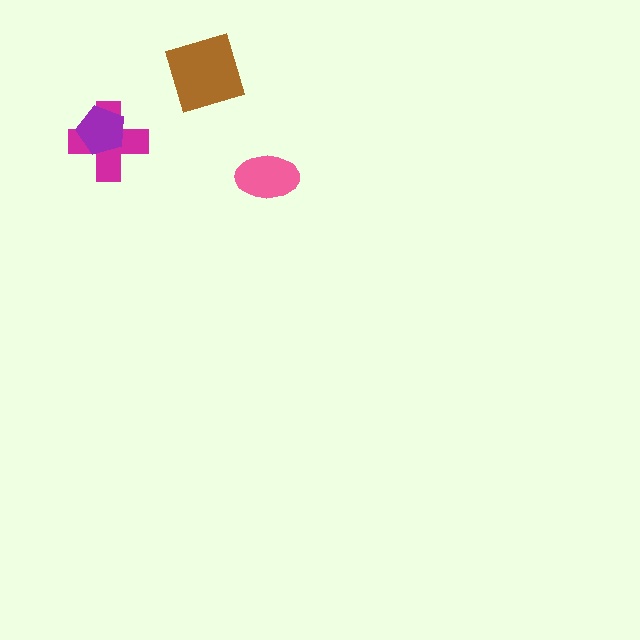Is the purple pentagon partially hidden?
No, no other shape covers it.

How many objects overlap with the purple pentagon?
1 object overlaps with the purple pentagon.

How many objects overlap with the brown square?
0 objects overlap with the brown square.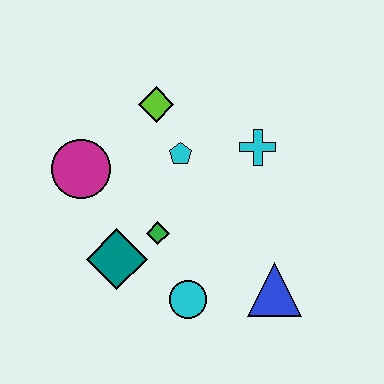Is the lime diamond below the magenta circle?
No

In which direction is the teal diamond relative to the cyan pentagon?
The teal diamond is below the cyan pentagon.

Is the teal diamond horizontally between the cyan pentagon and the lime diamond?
No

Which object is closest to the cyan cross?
The cyan pentagon is closest to the cyan cross.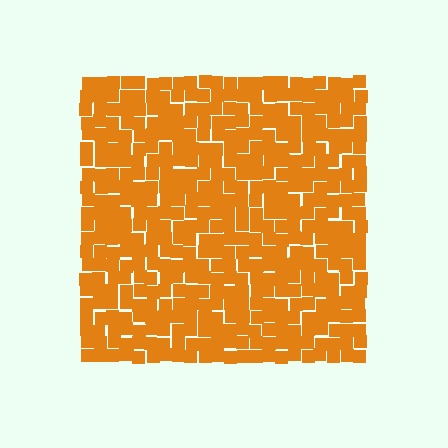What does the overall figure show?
The overall figure shows a square.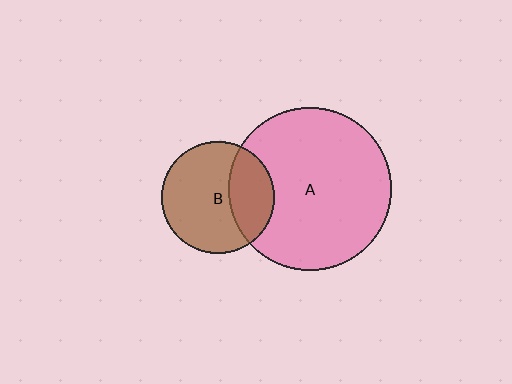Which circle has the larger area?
Circle A (pink).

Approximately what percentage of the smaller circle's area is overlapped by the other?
Approximately 30%.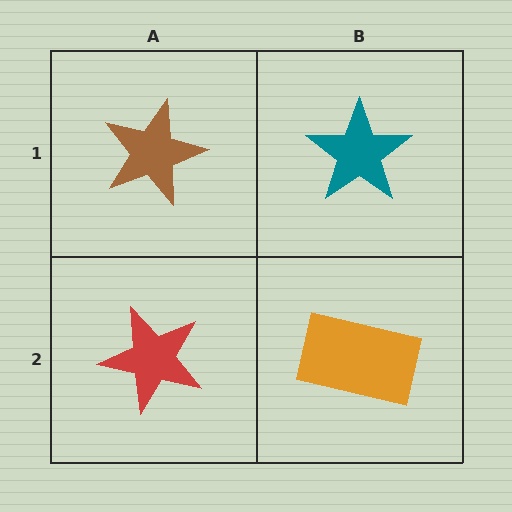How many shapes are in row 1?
2 shapes.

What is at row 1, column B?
A teal star.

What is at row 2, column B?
An orange rectangle.